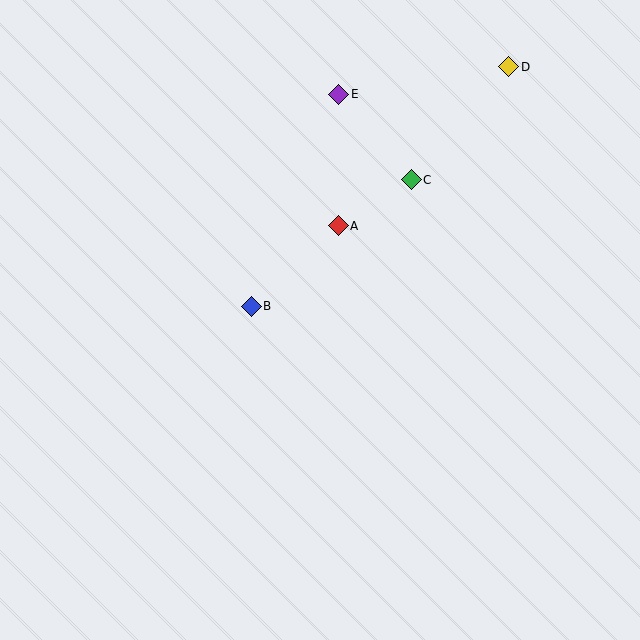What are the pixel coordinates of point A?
Point A is at (338, 226).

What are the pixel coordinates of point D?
Point D is at (509, 67).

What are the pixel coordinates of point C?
Point C is at (411, 180).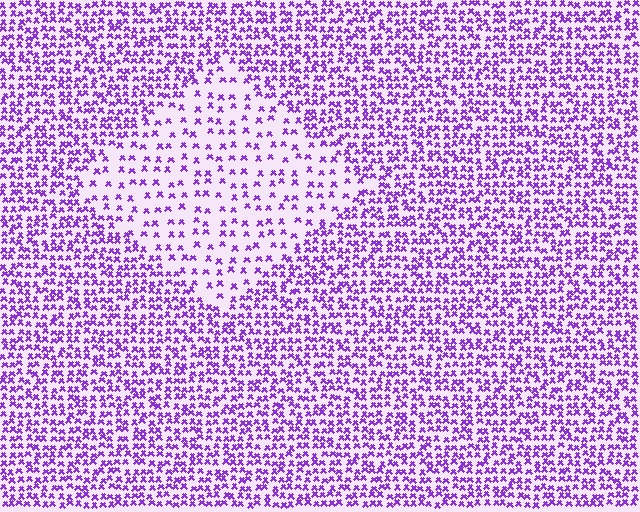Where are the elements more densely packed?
The elements are more densely packed outside the diamond boundary.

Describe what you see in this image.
The image contains small purple elements arranged at two different densities. A diamond-shaped region is visible where the elements are less densely packed than the surrounding area.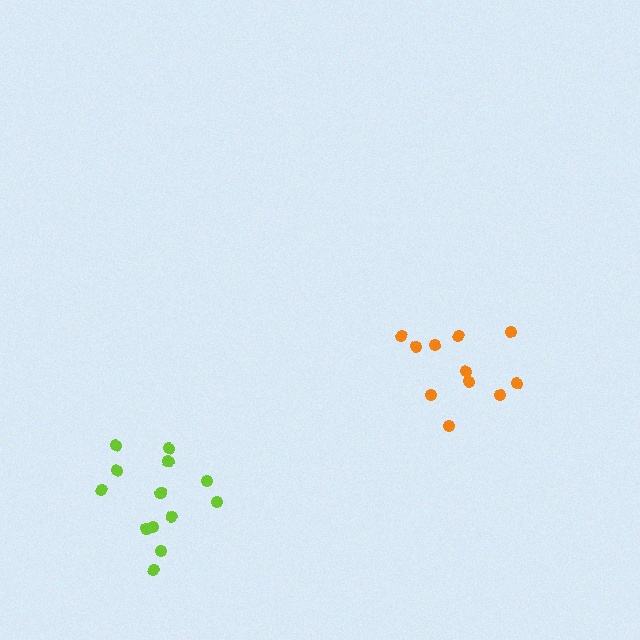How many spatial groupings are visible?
There are 2 spatial groupings.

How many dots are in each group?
Group 1: 11 dots, Group 2: 13 dots (24 total).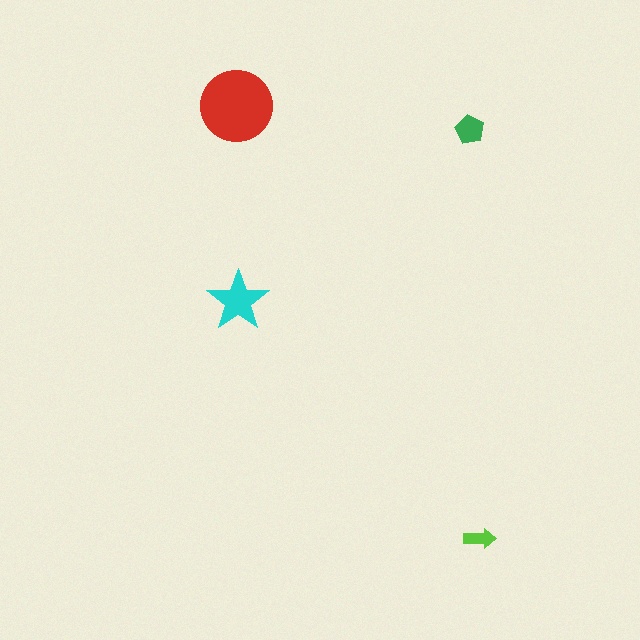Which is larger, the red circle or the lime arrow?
The red circle.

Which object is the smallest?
The lime arrow.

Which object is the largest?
The red circle.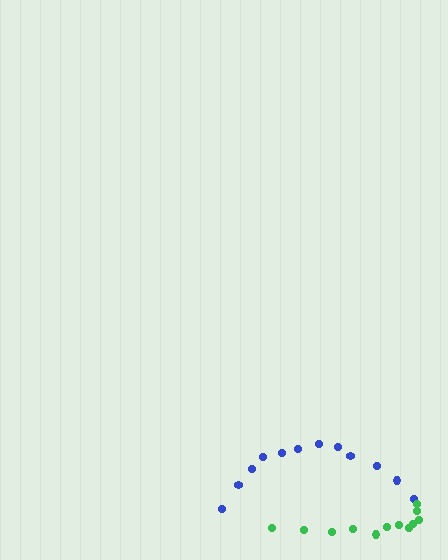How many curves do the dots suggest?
There are 2 distinct paths.